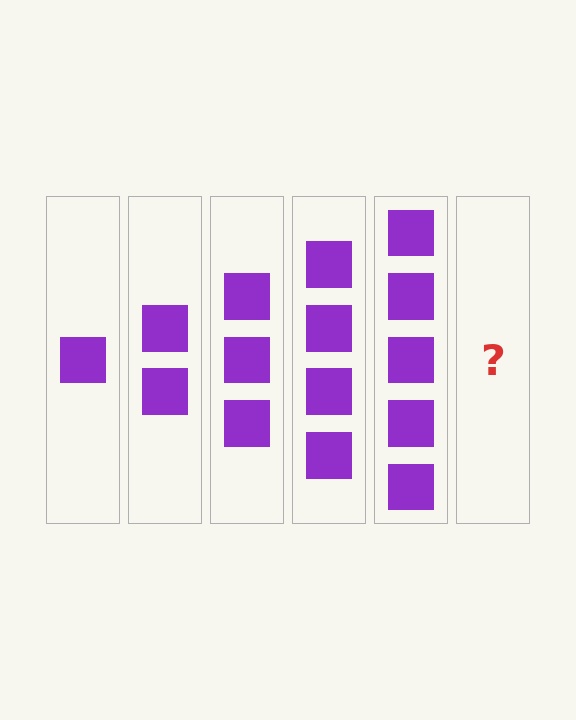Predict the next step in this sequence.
The next step is 6 squares.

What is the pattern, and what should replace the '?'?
The pattern is that each step adds one more square. The '?' should be 6 squares.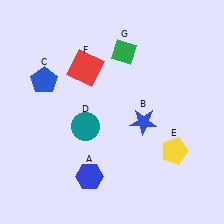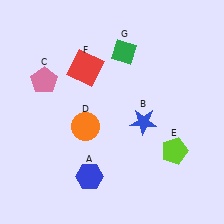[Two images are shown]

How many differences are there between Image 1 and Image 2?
There are 3 differences between the two images.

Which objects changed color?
C changed from blue to pink. D changed from teal to orange. E changed from yellow to lime.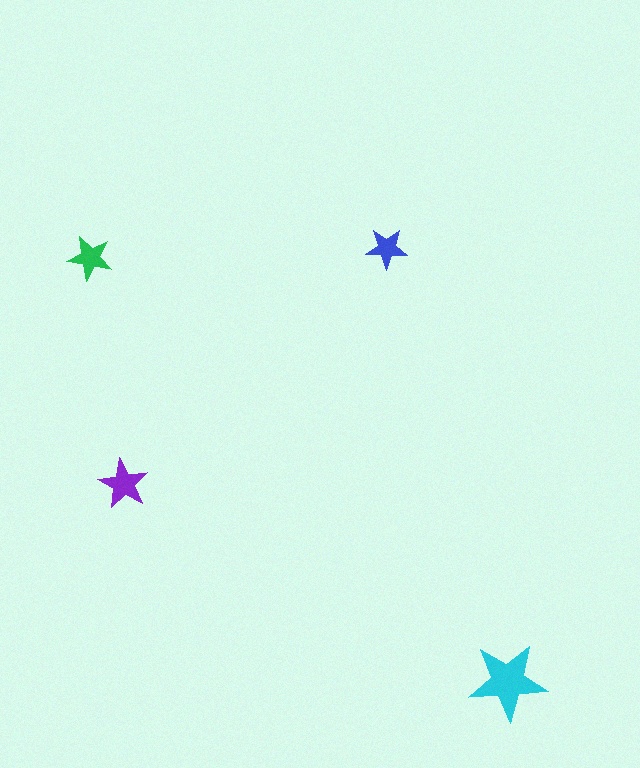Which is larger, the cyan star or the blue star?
The cyan one.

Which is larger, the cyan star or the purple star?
The cyan one.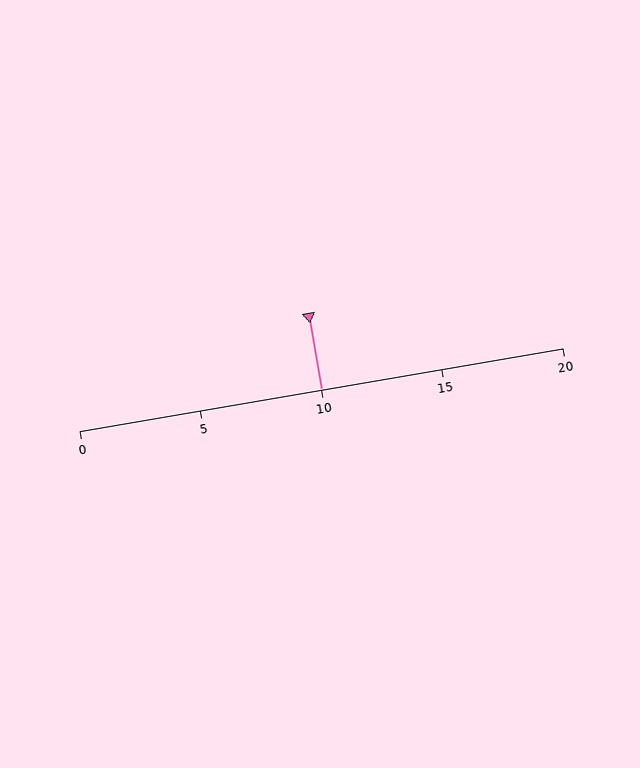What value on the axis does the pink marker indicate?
The marker indicates approximately 10.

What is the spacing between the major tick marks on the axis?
The major ticks are spaced 5 apart.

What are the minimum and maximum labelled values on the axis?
The axis runs from 0 to 20.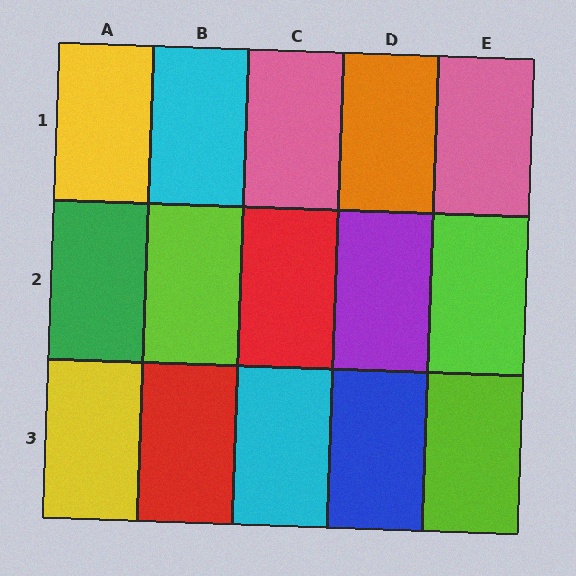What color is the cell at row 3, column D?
Blue.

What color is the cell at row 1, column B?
Cyan.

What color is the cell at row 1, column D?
Orange.